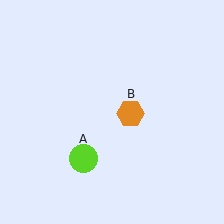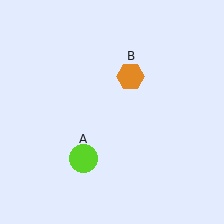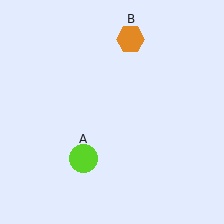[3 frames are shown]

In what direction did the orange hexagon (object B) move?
The orange hexagon (object B) moved up.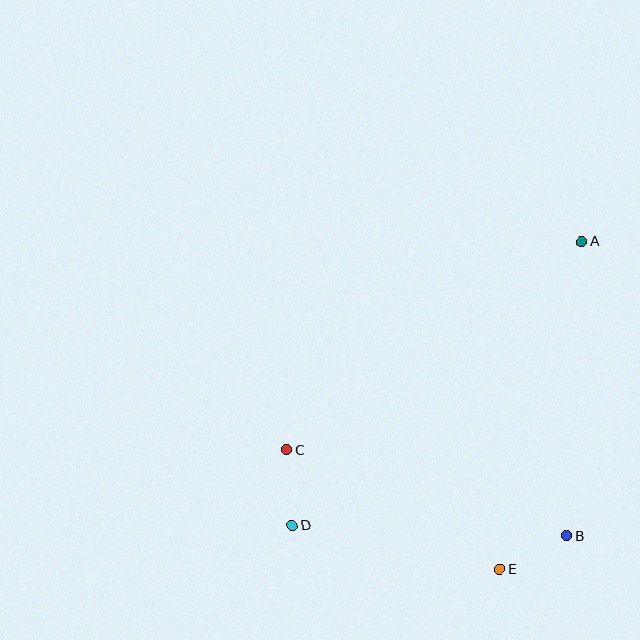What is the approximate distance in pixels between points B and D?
The distance between B and D is approximately 274 pixels.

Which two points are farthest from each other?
Points A and D are farthest from each other.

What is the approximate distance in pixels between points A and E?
The distance between A and E is approximately 338 pixels.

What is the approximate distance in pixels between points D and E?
The distance between D and E is approximately 212 pixels.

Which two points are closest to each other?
Points B and E are closest to each other.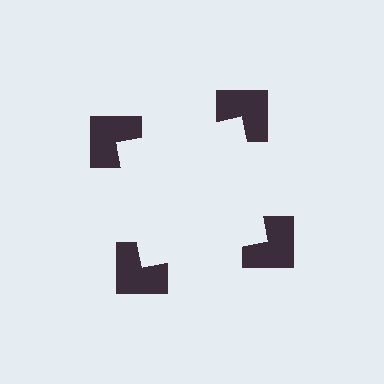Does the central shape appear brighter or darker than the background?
It typically appears slightly brighter than the background, even though no actual brightness change is drawn.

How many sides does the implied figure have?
4 sides.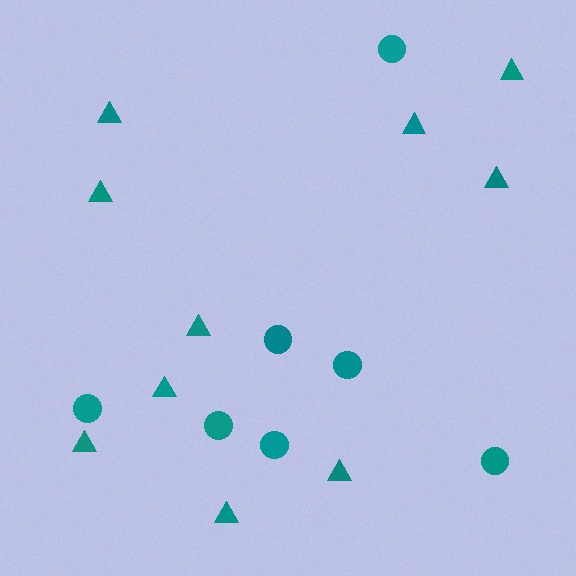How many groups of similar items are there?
There are 2 groups: one group of triangles (10) and one group of circles (7).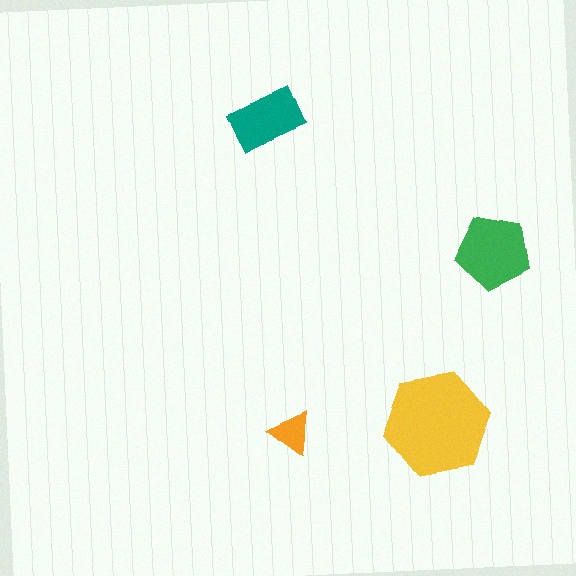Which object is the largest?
The yellow hexagon.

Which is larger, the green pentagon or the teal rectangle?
The green pentagon.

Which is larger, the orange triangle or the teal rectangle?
The teal rectangle.